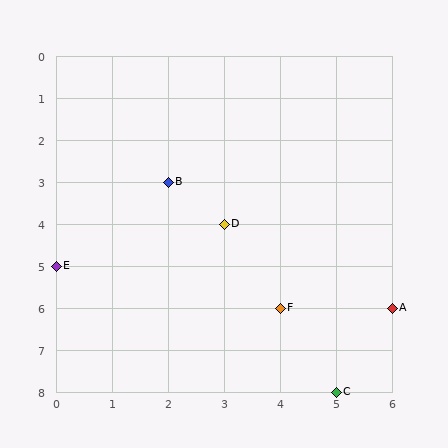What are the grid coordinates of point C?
Point C is at grid coordinates (5, 8).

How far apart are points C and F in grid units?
Points C and F are 1 column and 2 rows apart (about 2.2 grid units diagonally).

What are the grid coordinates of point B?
Point B is at grid coordinates (2, 3).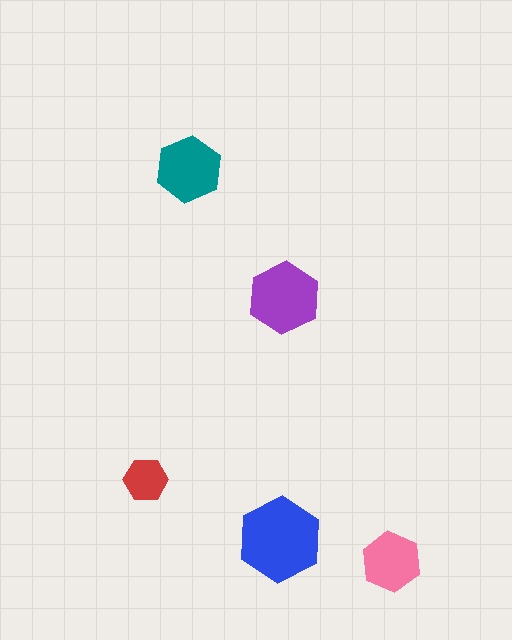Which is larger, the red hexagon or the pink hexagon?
The pink one.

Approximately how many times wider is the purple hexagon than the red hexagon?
About 1.5 times wider.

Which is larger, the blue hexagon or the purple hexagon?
The blue one.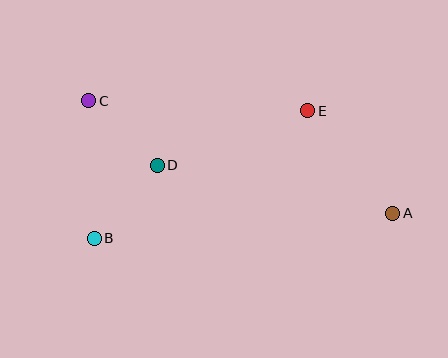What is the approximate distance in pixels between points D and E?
The distance between D and E is approximately 160 pixels.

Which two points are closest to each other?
Points C and D are closest to each other.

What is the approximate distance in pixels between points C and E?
The distance between C and E is approximately 220 pixels.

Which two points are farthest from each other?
Points A and C are farthest from each other.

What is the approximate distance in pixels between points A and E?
The distance between A and E is approximately 133 pixels.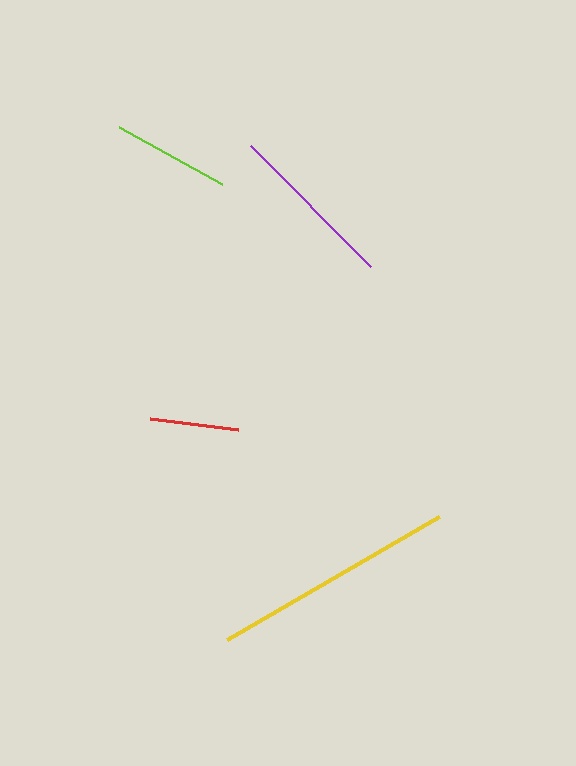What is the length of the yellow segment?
The yellow segment is approximately 245 pixels long.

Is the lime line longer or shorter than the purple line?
The purple line is longer than the lime line.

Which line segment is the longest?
The yellow line is the longest at approximately 245 pixels.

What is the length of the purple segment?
The purple segment is approximately 170 pixels long.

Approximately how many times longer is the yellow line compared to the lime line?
The yellow line is approximately 2.1 times the length of the lime line.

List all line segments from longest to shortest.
From longest to shortest: yellow, purple, lime, red.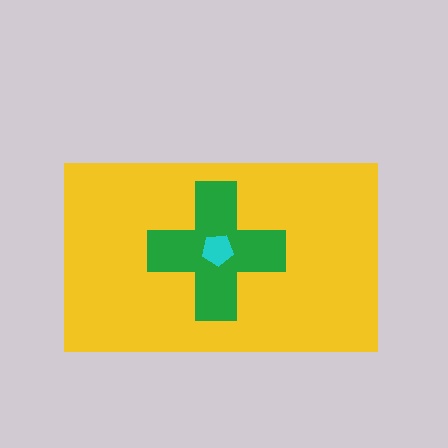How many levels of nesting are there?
3.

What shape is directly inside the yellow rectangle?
The green cross.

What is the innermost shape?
The cyan pentagon.